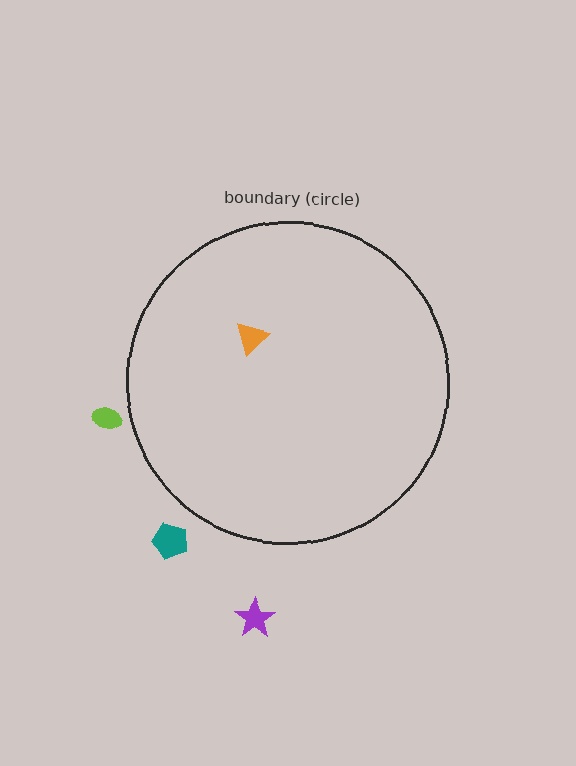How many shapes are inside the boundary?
1 inside, 3 outside.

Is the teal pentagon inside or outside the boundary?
Outside.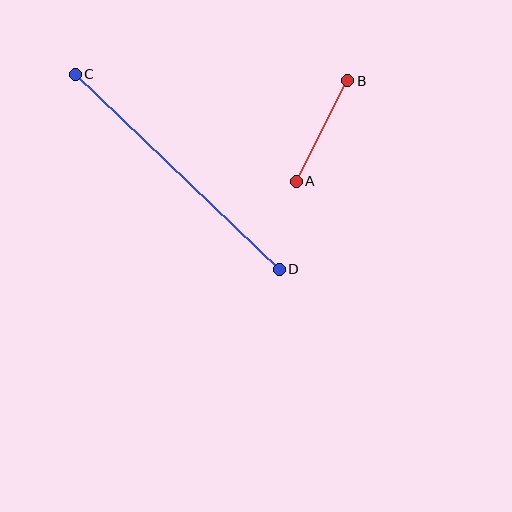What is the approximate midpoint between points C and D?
The midpoint is at approximately (177, 172) pixels.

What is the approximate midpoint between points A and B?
The midpoint is at approximately (322, 131) pixels.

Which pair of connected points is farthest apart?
Points C and D are farthest apart.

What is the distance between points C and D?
The distance is approximately 282 pixels.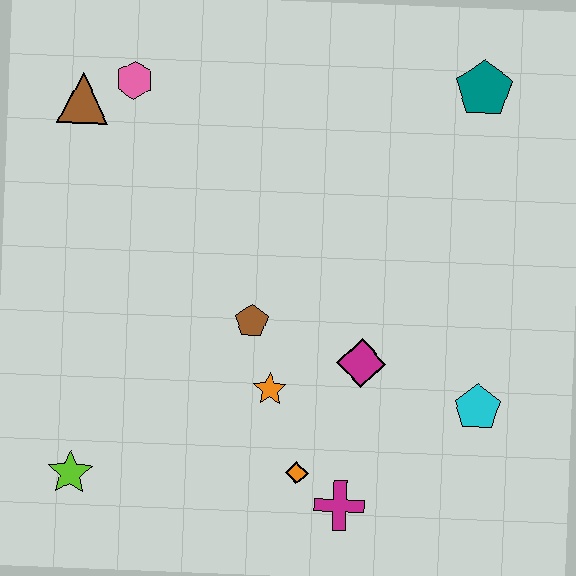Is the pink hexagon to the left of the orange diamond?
Yes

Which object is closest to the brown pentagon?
The orange star is closest to the brown pentagon.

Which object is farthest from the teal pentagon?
The lime star is farthest from the teal pentagon.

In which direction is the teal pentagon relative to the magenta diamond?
The teal pentagon is above the magenta diamond.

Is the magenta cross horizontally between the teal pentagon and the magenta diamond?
No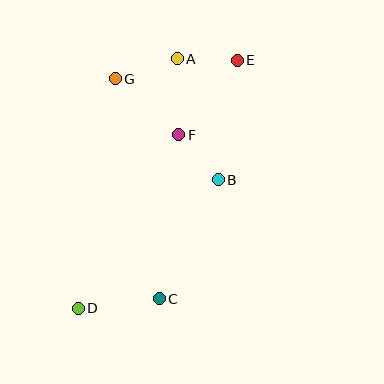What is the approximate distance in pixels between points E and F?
The distance between E and F is approximately 95 pixels.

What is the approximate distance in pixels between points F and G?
The distance between F and G is approximately 84 pixels.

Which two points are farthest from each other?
Points D and E are farthest from each other.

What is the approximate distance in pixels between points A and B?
The distance between A and B is approximately 128 pixels.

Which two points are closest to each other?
Points B and F are closest to each other.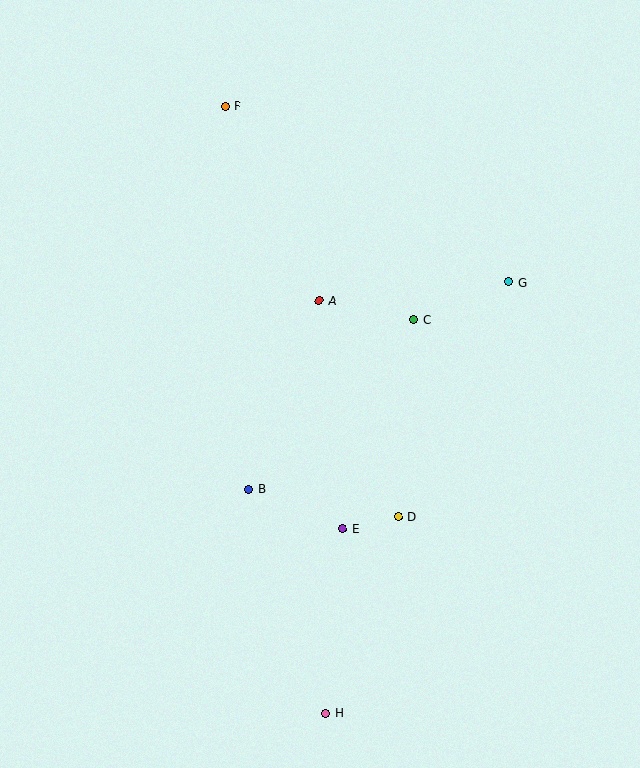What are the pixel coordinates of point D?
Point D is at (398, 517).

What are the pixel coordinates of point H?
Point H is at (326, 713).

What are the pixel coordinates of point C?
Point C is at (414, 319).